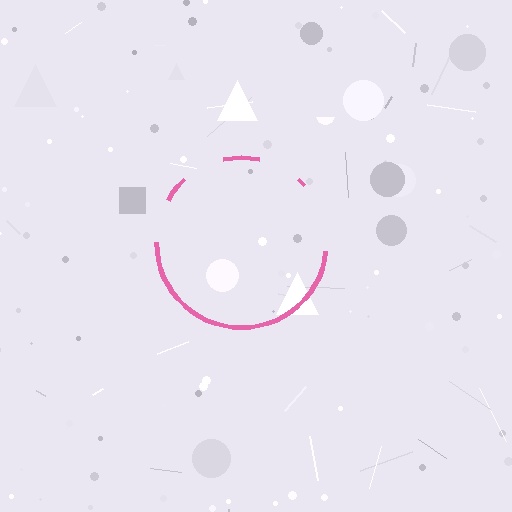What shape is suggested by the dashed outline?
The dashed outline suggests a circle.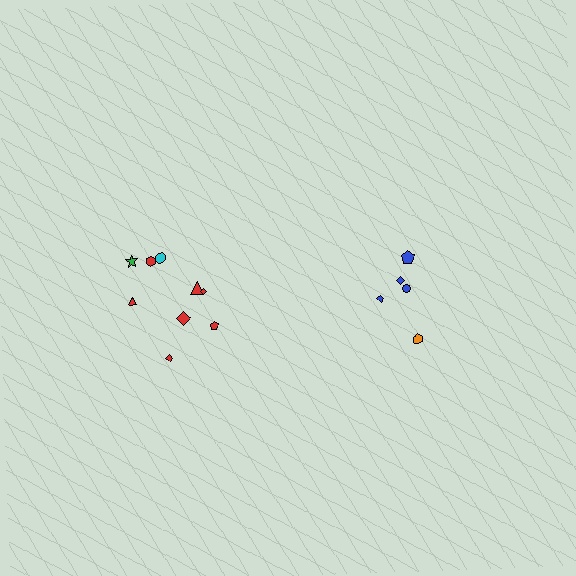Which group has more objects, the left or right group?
The left group.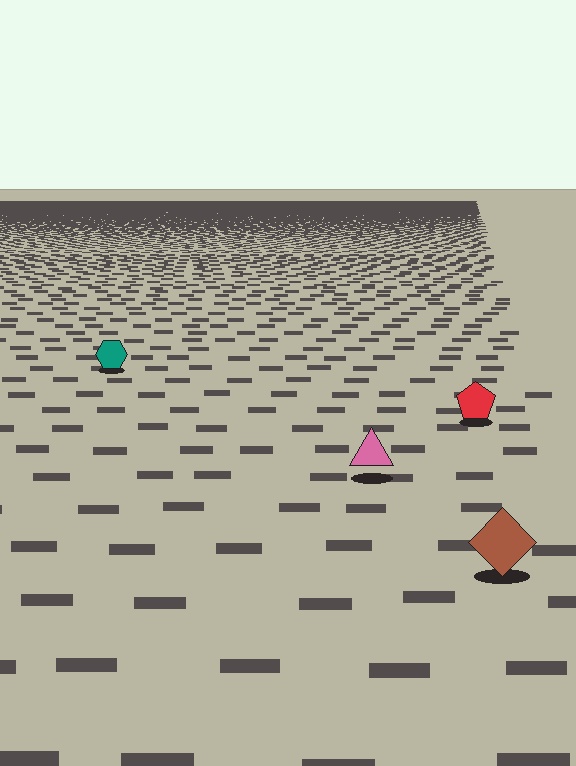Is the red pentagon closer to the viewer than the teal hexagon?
Yes. The red pentagon is closer — you can tell from the texture gradient: the ground texture is coarser near it.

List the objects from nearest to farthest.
From nearest to farthest: the brown diamond, the pink triangle, the red pentagon, the teal hexagon.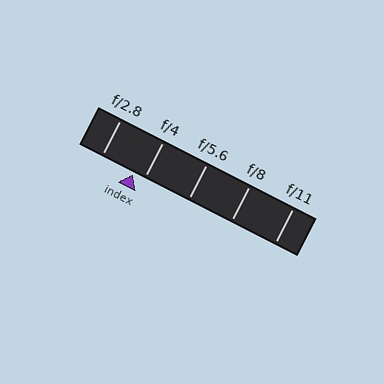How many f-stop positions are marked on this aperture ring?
There are 5 f-stop positions marked.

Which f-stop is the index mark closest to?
The index mark is closest to f/4.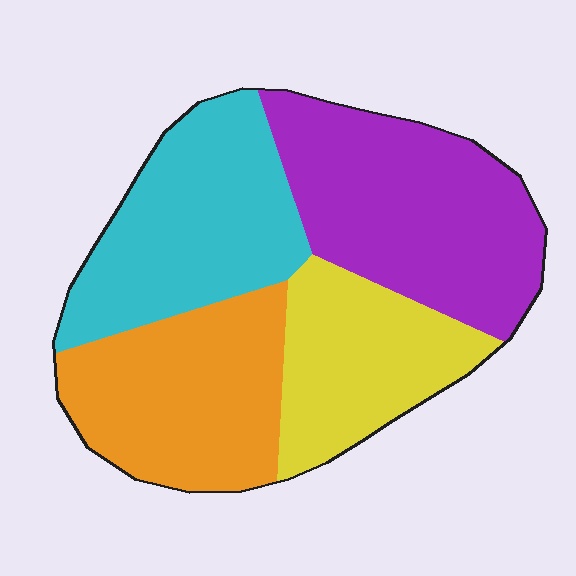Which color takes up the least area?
Yellow, at roughly 20%.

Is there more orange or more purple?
Purple.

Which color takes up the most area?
Purple, at roughly 30%.